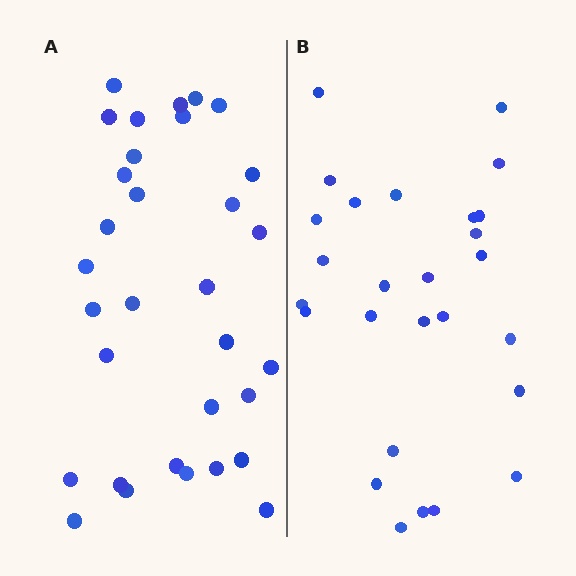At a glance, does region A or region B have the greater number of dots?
Region A (the left region) has more dots.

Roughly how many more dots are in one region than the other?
Region A has about 5 more dots than region B.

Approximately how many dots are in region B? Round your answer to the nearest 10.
About 30 dots. (The exact count is 27, which rounds to 30.)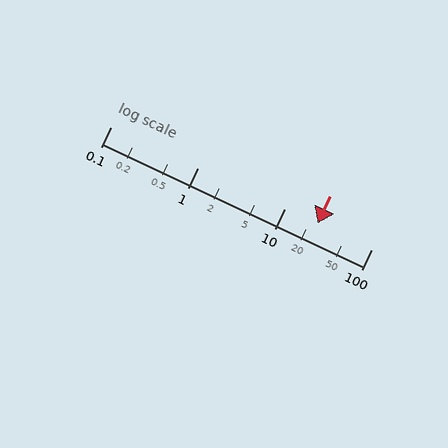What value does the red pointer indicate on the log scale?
The pointer indicates approximately 24.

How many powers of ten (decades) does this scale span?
The scale spans 3 decades, from 0.1 to 100.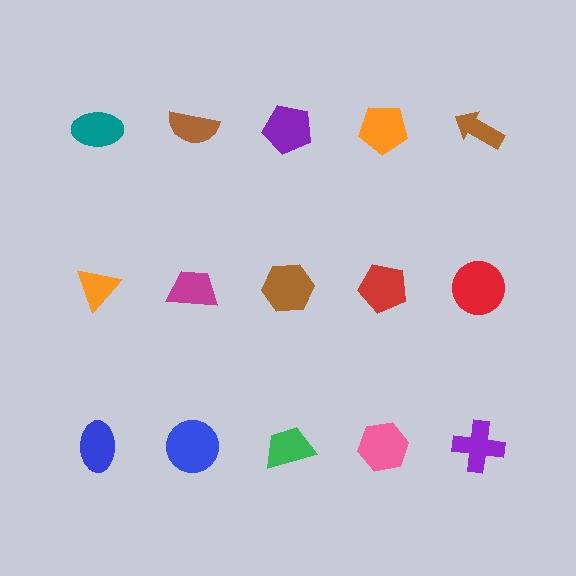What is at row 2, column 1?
An orange triangle.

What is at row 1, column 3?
A purple pentagon.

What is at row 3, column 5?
A purple cross.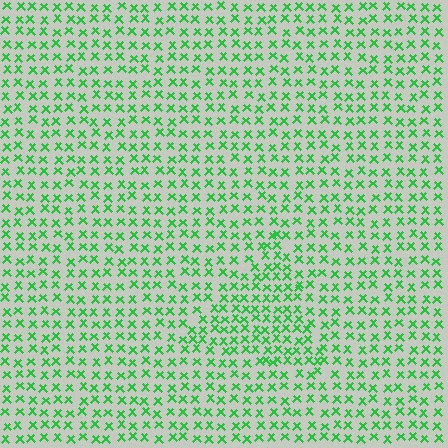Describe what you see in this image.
The image contains small green elements arranged at two different densities. A triangle-shaped region is visible where the elements are more densely packed than the surrounding area.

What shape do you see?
I see a triangle.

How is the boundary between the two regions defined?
The boundary is defined by a change in element density (approximately 1.5x ratio). All elements are the same color, size, and shape.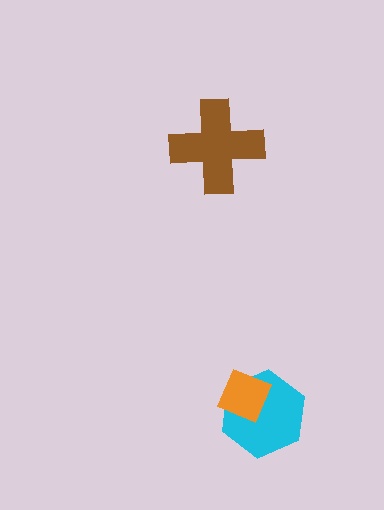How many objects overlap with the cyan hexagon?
1 object overlaps with the cyan hexagon.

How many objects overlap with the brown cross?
0 objects overlap with the brown cross.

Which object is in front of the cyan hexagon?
The orange diamond is in front of the cyan hexagon.